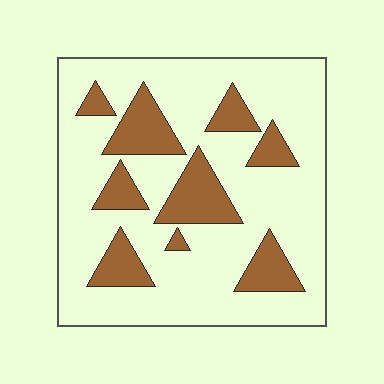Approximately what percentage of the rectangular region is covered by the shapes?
Approximately 25%.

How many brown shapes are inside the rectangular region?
9.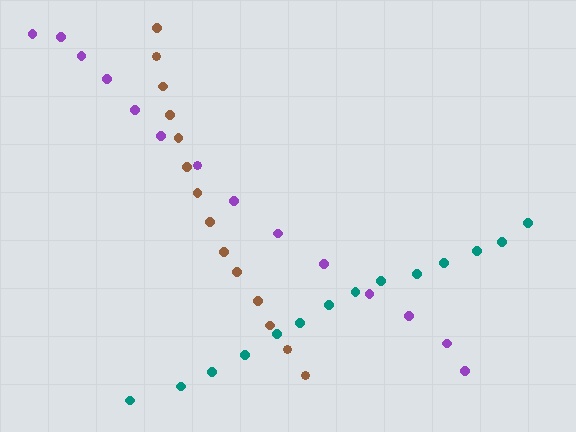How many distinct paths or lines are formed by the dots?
There are 3 distinct paths.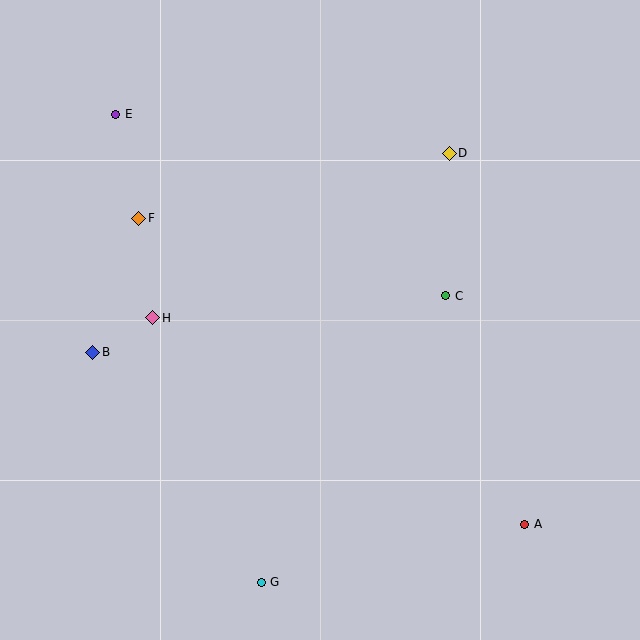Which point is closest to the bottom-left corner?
Point G is closest to the bottom-left corner.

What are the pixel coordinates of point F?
Point F is at (139, 218).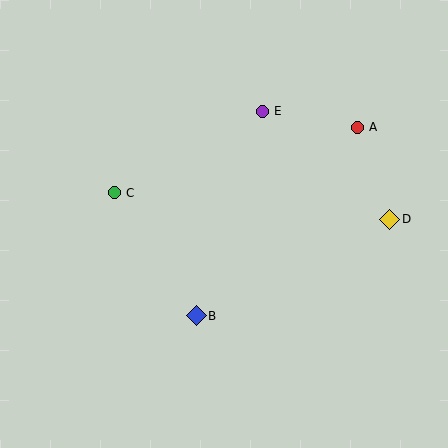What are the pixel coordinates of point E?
Point E is at (262, 111).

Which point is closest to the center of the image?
Point B at (196, 316) is closest to the center.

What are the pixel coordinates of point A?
Point A is at (357, 127).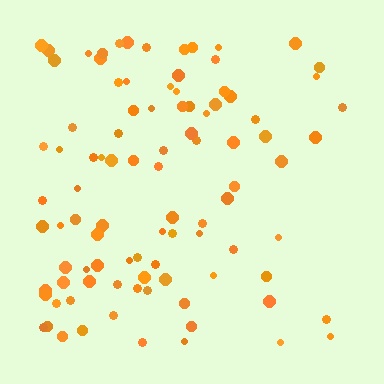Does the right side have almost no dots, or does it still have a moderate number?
Still a moderate number, just noticeably fewer than the left.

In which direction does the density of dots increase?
From right to left, with the left side densest.